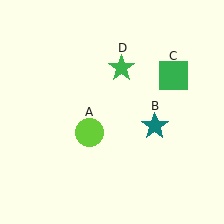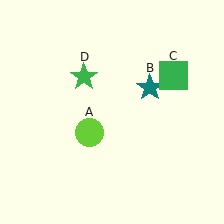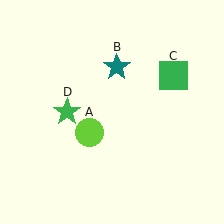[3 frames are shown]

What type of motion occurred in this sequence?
The teal star (object B), green star (object D) rotated counterclockwise around the center of the scene.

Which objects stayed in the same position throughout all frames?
Lime circle (object A) and green square (object C) remained stationary.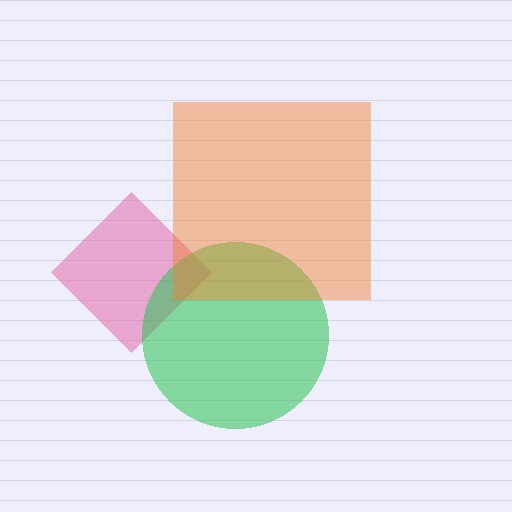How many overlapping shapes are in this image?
There are 3 overlapping shapes in the image.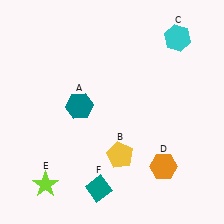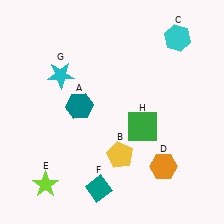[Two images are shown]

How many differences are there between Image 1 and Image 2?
There are 2 differences between the two images.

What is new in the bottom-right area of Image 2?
A green square (H) was added in the bottom-right area of Image 2.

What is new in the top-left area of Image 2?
A cyan star (G) was added in the top-left area of Image 2.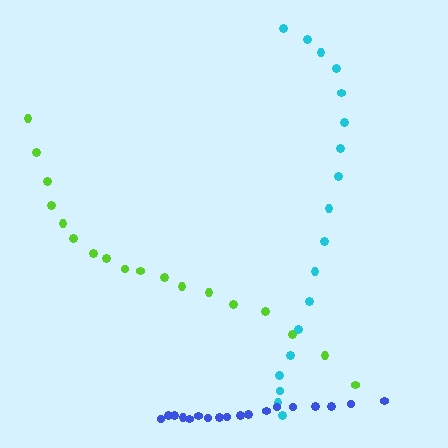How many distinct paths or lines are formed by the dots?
There are 3 distinct paths.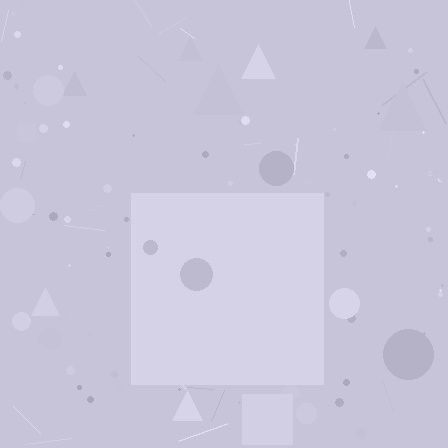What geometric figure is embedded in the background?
A square is embedded in the background.